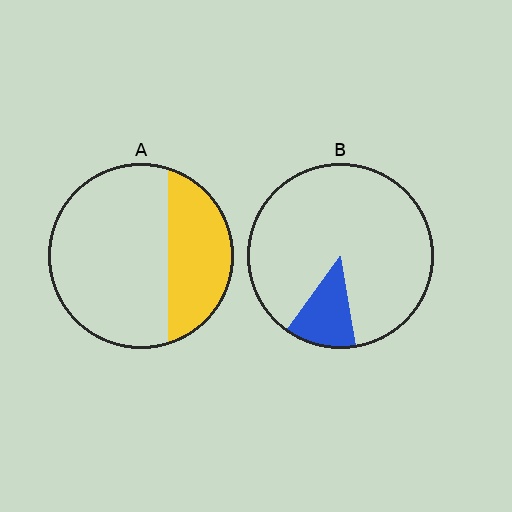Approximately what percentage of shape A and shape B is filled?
A is approximately 30% and B is approximately 15%.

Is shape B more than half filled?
No.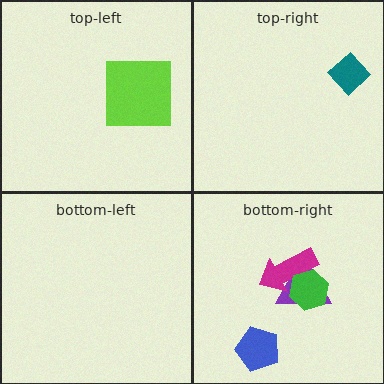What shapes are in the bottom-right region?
The purple triangle, the magenta arrow, the blue pentagon, the green hexagon.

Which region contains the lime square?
The top-left region.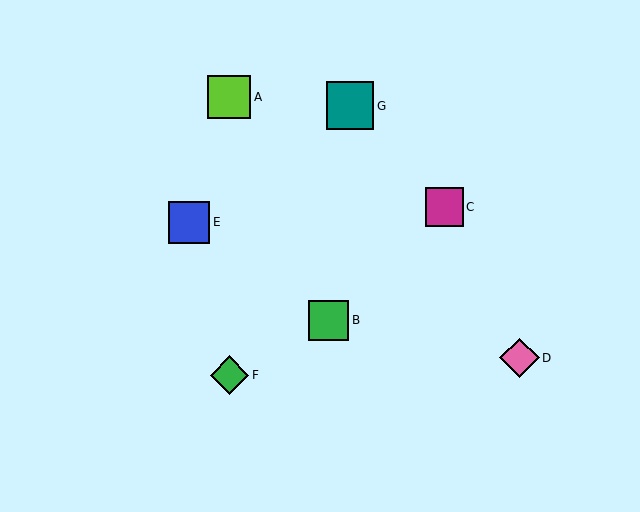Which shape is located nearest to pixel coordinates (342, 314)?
The green square (labeled B) at (328, 320) is nearest to that location.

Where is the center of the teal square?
The center of the teal square is at (350, 106).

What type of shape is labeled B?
Shape B is a green square.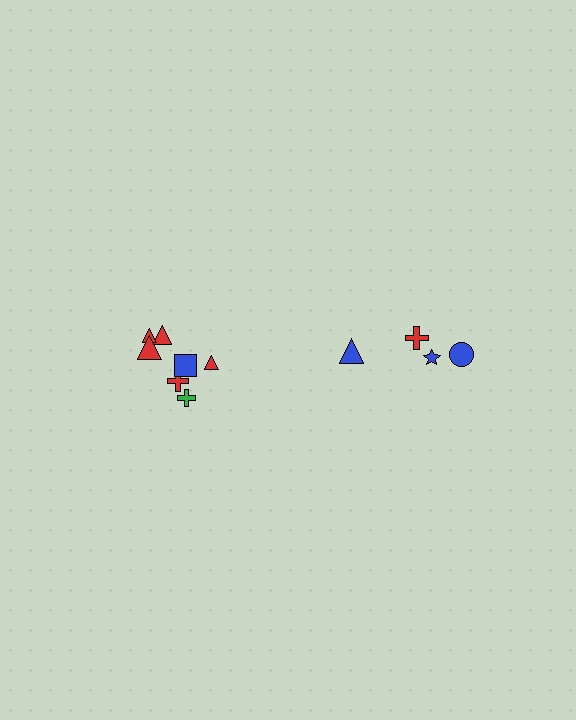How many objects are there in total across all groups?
There are 11 objects.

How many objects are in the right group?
There are 4 objects.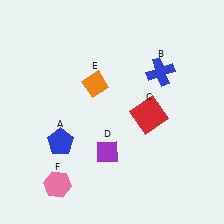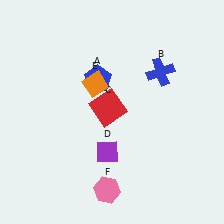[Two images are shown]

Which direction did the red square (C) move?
The red square (C) moved left.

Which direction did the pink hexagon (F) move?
The pink hexagon (F) moved right.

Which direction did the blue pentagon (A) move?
The blue pentagon (A) moved up.